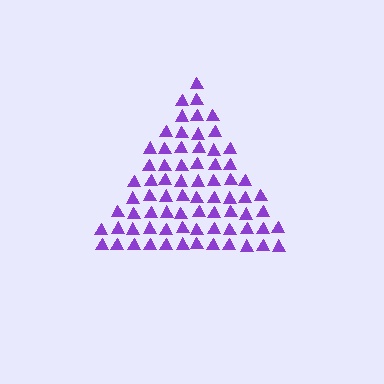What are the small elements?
The small elements are triangles.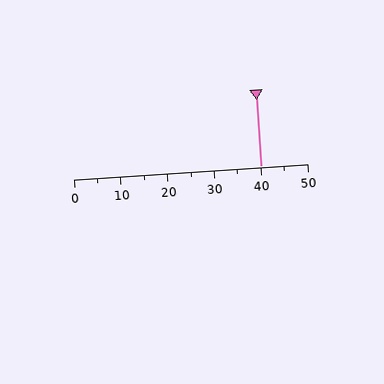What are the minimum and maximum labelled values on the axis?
The axis runs from 0 to 50.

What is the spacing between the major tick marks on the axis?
The major ticks are spaced 10 apart.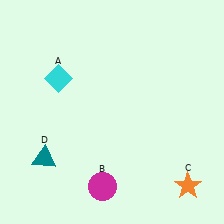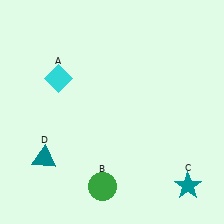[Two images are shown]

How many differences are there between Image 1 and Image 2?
There are 2 differences between the two images.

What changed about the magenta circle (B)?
In Image 1, B is magenta. In Image 2, it changed to green.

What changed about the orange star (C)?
In Image 1, C is orange. In Image 2, it changed to teal.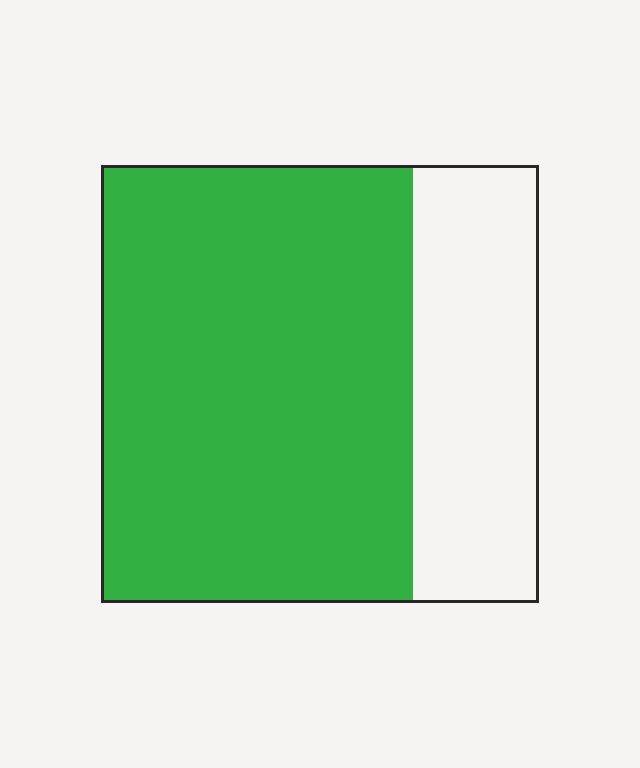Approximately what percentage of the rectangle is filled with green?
Approximately 70%.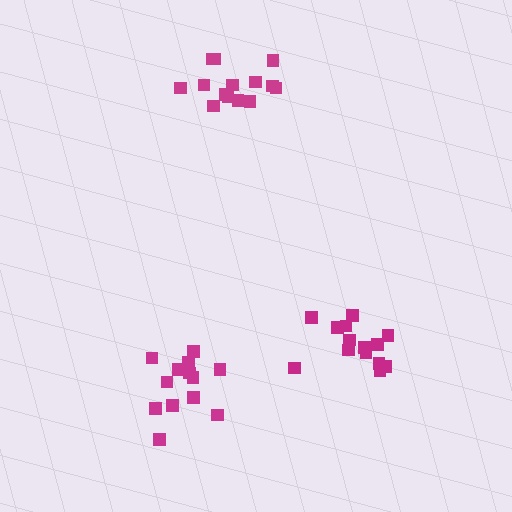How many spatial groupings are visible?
There are 3 spatial groupings.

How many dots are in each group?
Group 1: 14 dots, Group 2: 14 dots, Group 3: 13 dots (41 total).